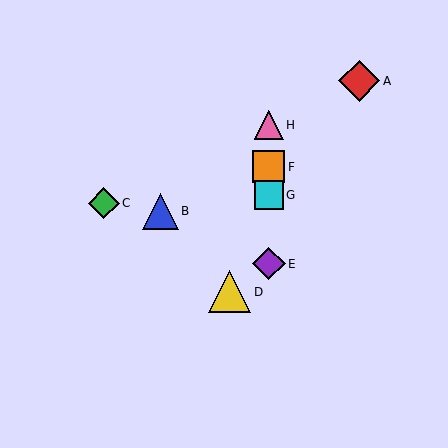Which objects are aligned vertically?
Objects E, F, G, H are aligned vertically.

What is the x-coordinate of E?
Object E is at x≈269.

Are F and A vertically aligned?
No, F is at x≈269 and A is at x≈359.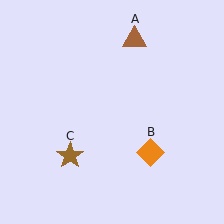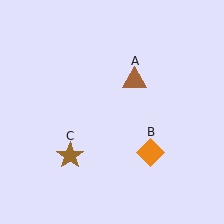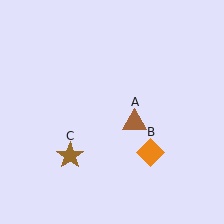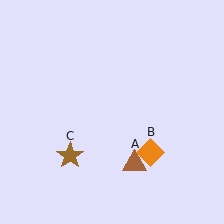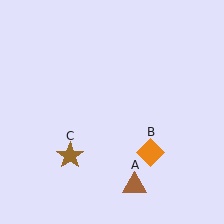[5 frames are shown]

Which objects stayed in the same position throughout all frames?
Orange diamond (object B) and brown star (object C) remained stationary.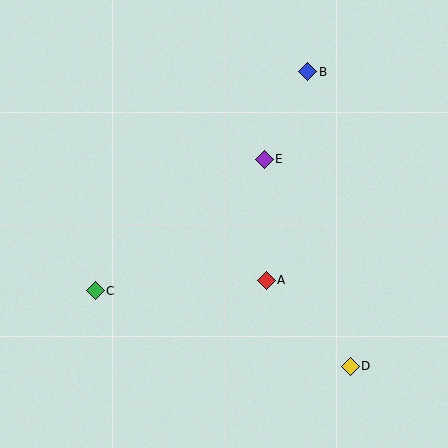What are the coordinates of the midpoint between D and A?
The midpoint between D and A is at (308, 323).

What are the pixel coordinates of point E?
Point E is at (264, 159).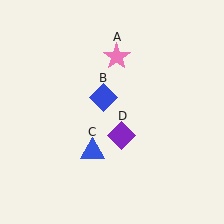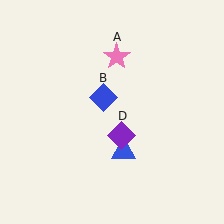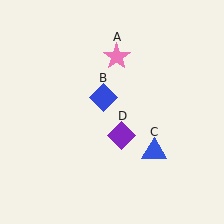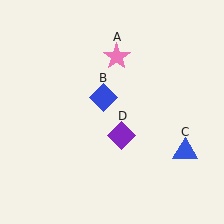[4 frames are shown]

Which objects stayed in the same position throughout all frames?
Pink star (object A) and blue diamond (object B) and purple diamond (object D) remained stationary.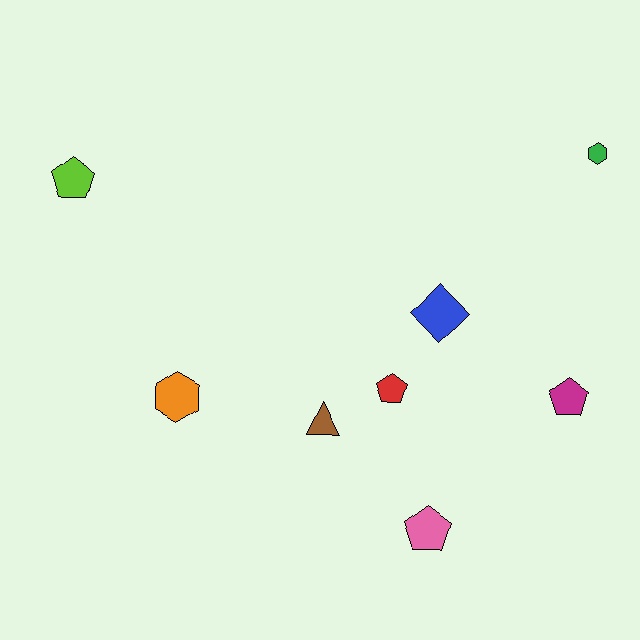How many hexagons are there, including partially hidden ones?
There are 2 hexagons.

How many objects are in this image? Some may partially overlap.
There are 8 objects.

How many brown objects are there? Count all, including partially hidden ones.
There is 1 brown object.